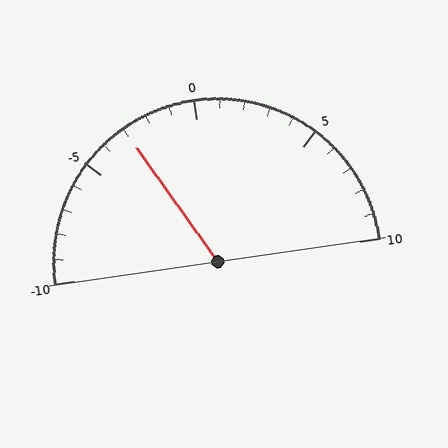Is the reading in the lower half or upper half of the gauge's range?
The reading is in the lower half of the range (-10 to 10).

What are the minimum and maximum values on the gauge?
The gauge ranges from -10 to 10.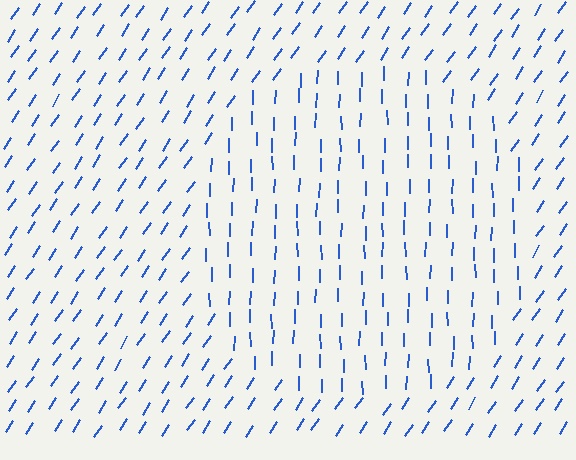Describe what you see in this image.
The image is filled with small blue line segments. A circle region in the image has lines oriented differently from the surrounding lines, creating a visible texture boundary.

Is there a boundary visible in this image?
Yes, there is a texture boundary formed by a change in line orientation.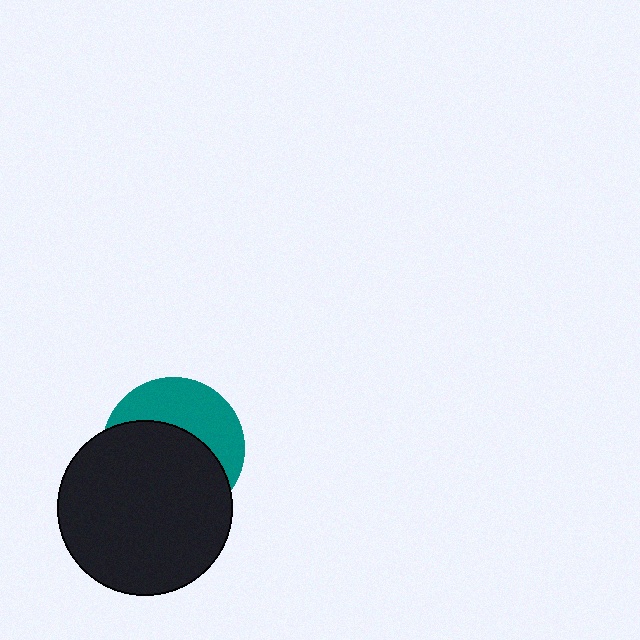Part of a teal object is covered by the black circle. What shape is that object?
It is a circle.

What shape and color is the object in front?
The object in front is a black circle.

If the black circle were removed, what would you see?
You would see the complete teal circle.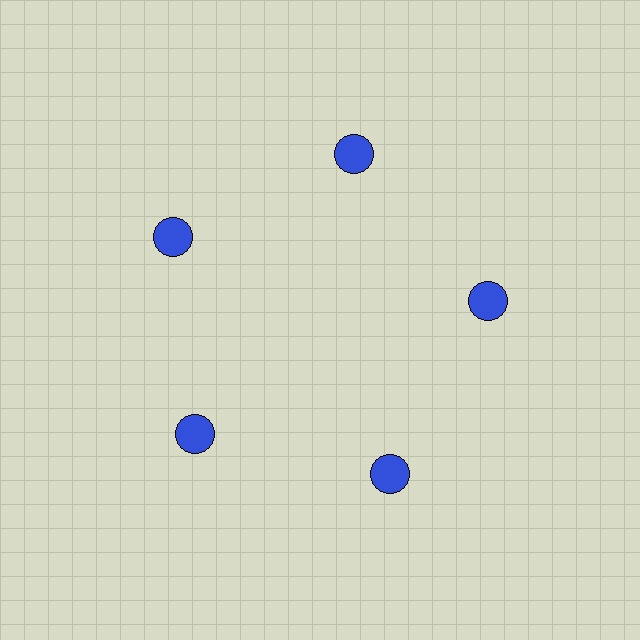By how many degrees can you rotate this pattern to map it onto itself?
The pattern maps onto itself every 72 degrees of rotation.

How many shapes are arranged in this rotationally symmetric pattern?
There are 5 shapes, arranged in 5 groups of 1.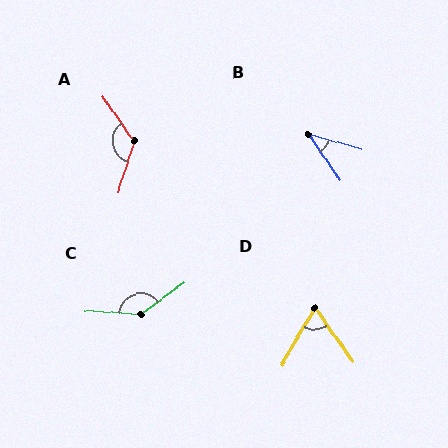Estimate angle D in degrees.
Approximately 65 degrees.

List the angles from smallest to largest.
B (40°), D (65°), A (127°), C (140°).